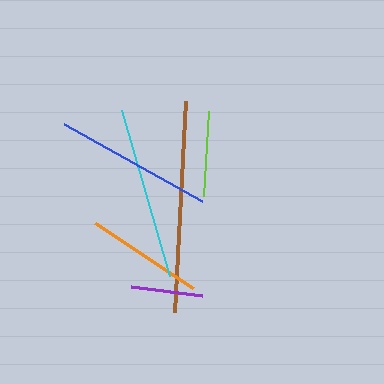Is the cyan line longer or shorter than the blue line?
The cyan line is longer than the blue line.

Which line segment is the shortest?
The purple line is the shortest at approximately 72 pixels.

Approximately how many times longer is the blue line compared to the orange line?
The blue line is approximately 1.3 times the length of the orange line.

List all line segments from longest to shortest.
From longest to shortest: brown, cyan, blue, orange, lime, purple.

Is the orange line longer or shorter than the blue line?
The blue line is longer than the orange line.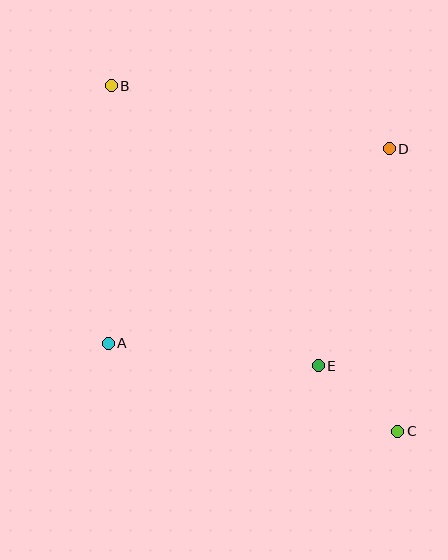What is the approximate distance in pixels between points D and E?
The distance between D and E is approximately 229 pixels.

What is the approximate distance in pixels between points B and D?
The distance between B and D is approximately 285 pixels.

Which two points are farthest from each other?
Points B and C are farthest from each other.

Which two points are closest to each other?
Points C and E are closest to each other.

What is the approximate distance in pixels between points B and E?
The distance between B and E is approximately 348 pixels.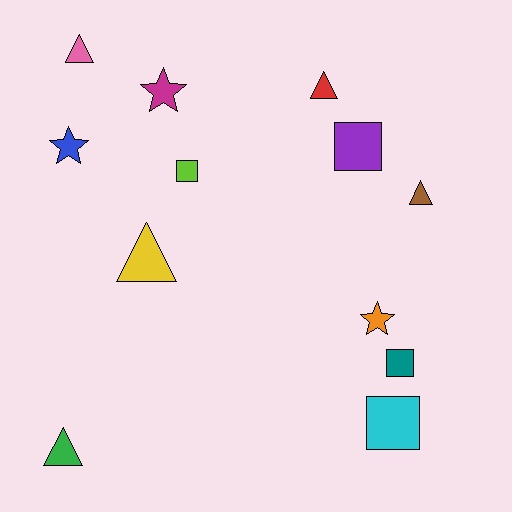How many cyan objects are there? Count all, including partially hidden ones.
There is 1 cyan object.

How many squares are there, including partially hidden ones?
There are 4 squares.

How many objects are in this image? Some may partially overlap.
There are 12 objects.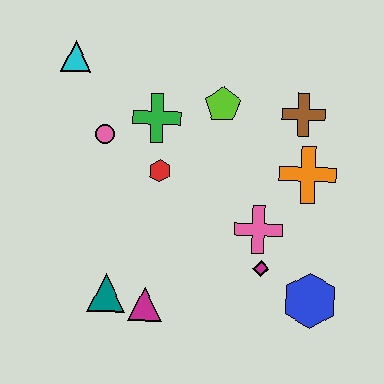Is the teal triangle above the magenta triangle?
Yes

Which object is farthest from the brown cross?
The teal triangle is farthest from the brown cross.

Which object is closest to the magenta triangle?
The teal triangle is closest to the magenta triangle.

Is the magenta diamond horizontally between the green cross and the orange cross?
Yes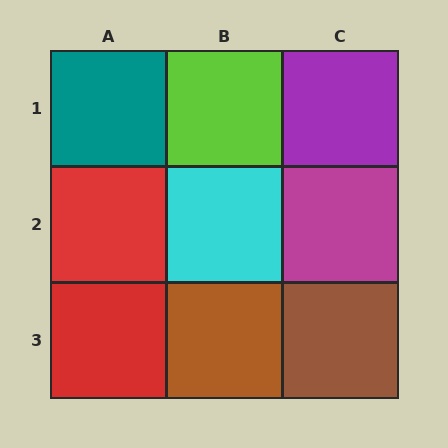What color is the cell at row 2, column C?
Magenta.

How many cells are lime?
1 cell is lime.